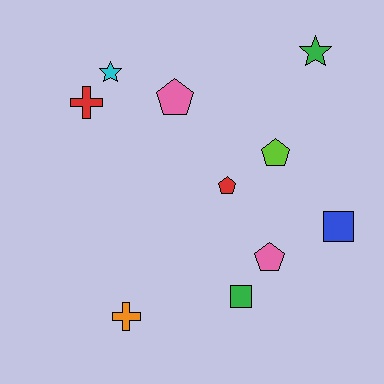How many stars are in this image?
There are 2 stars.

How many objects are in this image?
There are 10 objects.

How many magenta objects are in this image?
There are no magenta objects.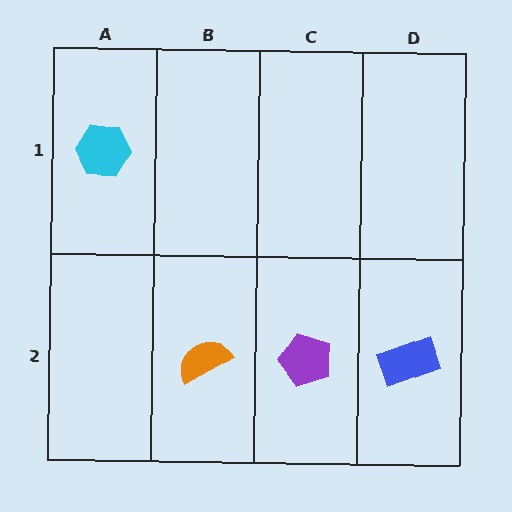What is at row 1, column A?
A cyan hexagon.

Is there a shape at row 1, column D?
No, that cell is empty.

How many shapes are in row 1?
1 shape.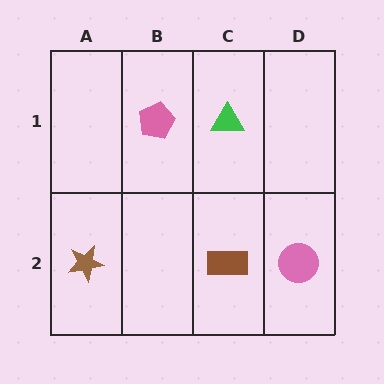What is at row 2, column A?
A brown star.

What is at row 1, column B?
A pink pentagon.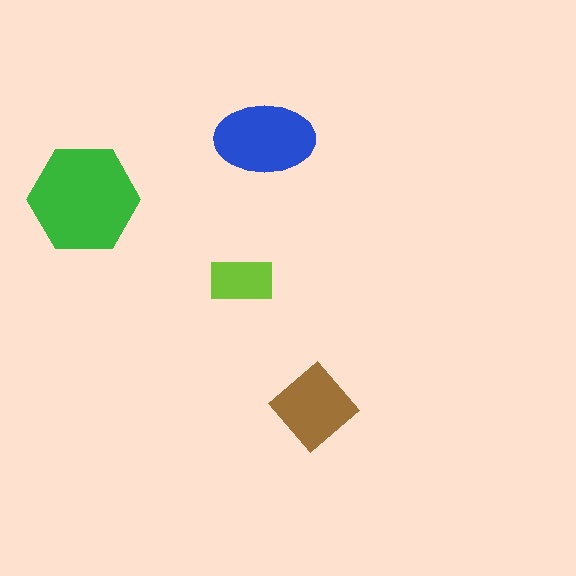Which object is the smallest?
The lime rectangle.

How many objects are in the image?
There are 4 objects in the image.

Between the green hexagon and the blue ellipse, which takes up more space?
The green hexagon.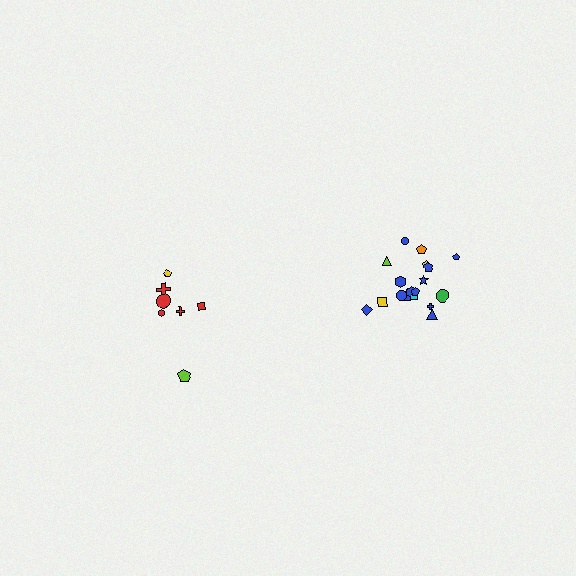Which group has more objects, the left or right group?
The right group.